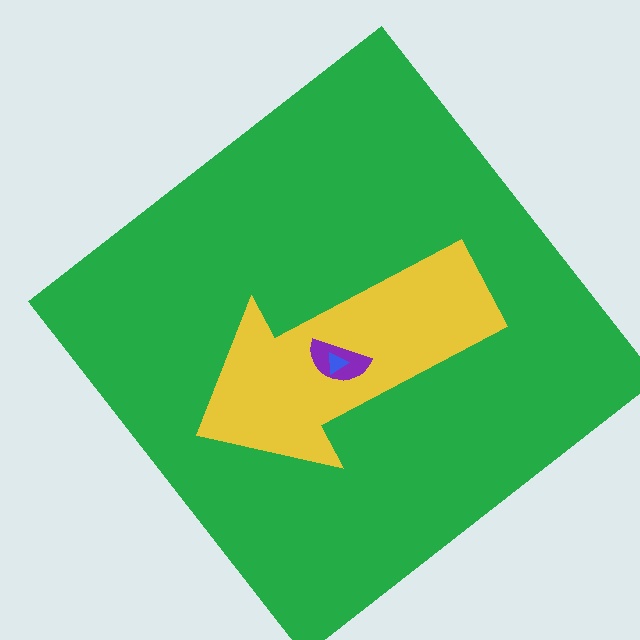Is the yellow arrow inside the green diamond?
Yes.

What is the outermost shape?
The green diamond.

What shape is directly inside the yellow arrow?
The purple semicircle.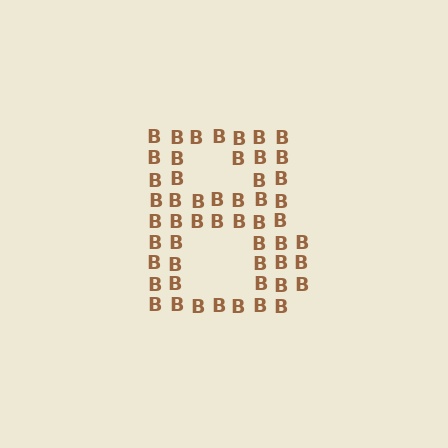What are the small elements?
The small elements are letter B's.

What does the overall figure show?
The overall figure shows the letter B.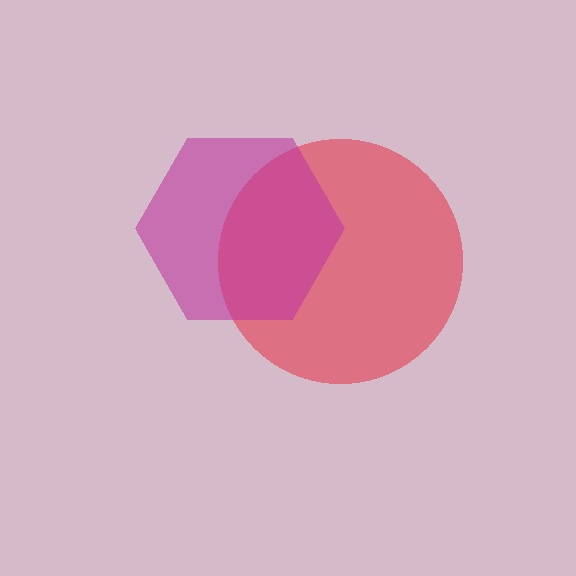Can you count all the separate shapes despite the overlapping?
Yes, there are 2 separate shapes.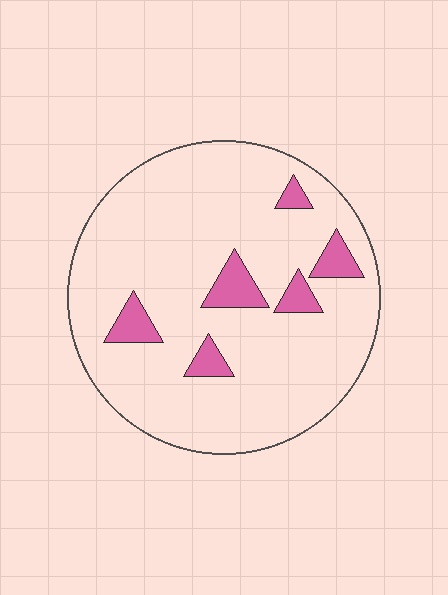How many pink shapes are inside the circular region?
6.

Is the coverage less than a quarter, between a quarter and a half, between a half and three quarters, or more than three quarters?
Less than a quarter.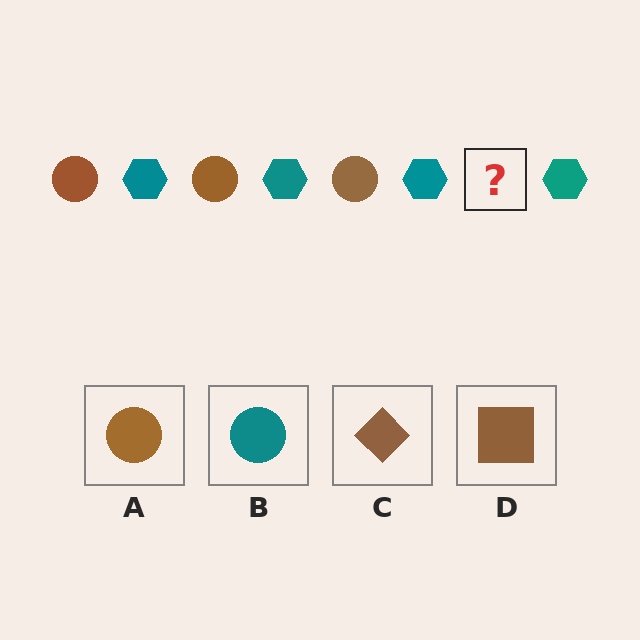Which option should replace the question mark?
Option A.